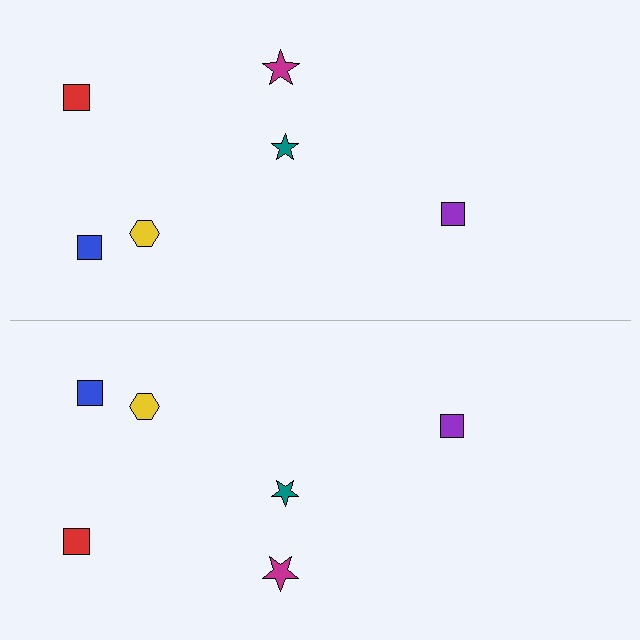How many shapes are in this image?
There are 12 shapes in this image.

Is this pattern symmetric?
Yes, this pattern has bilateral (reflection) symmetry.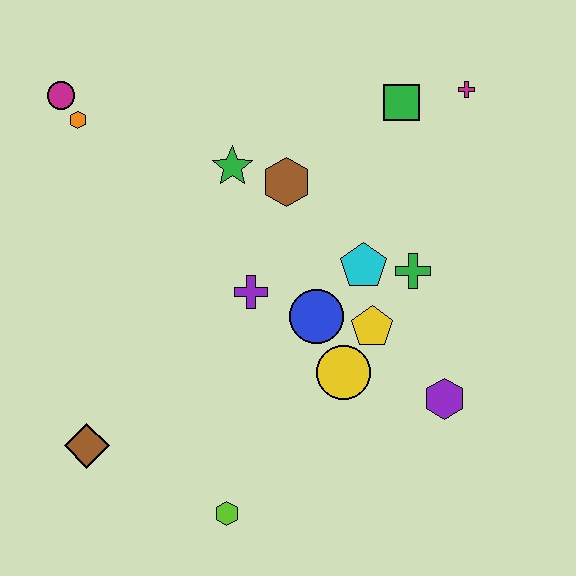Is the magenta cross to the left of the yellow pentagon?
No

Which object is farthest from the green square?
The brown diamond is farthest from the green square.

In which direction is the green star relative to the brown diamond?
The green star is above the brown diamond.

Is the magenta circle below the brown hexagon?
No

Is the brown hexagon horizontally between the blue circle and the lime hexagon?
Yes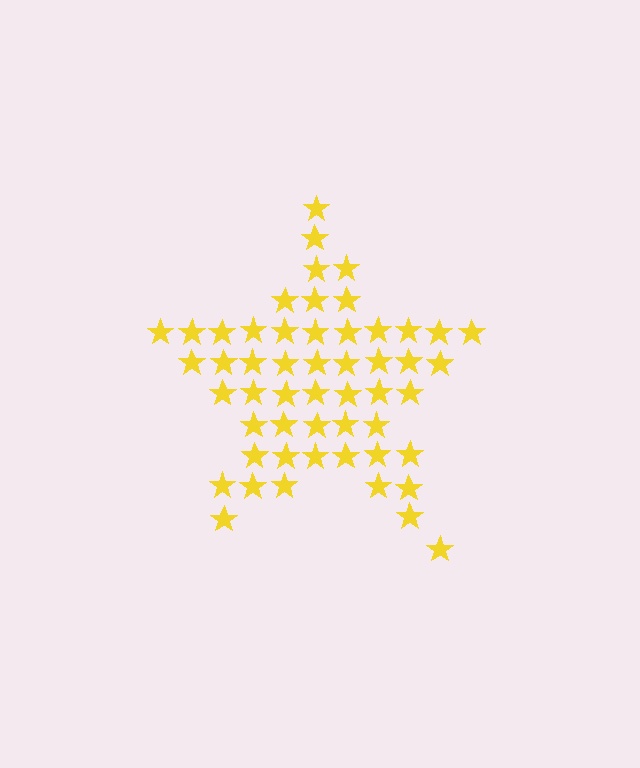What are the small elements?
The small elements are stars.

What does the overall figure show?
The overall figure shows a star.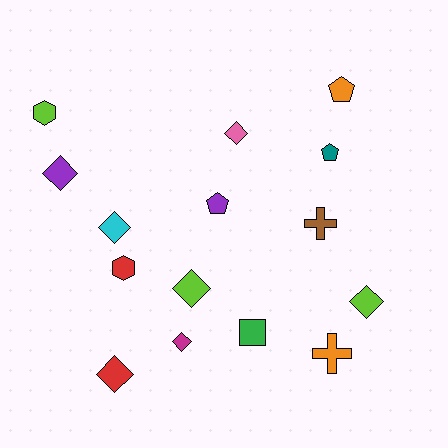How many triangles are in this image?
There are no triangles.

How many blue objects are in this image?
There are no blue objects.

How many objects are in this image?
There are 15 objects.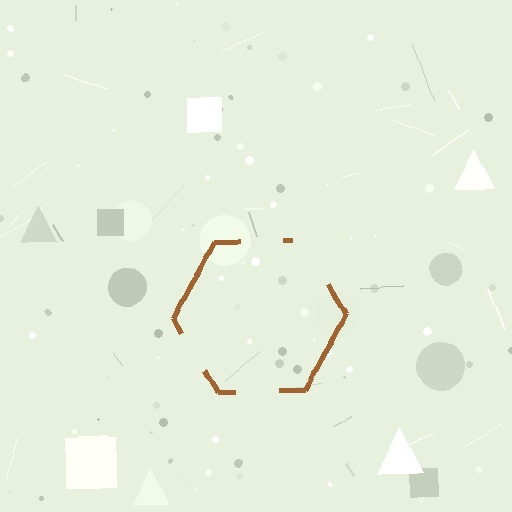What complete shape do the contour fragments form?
The contour fragments form a hexagon.